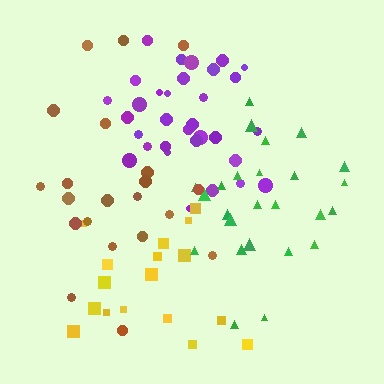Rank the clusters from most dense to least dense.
purple, green, yellow, brown.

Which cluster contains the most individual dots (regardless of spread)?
Purple (32).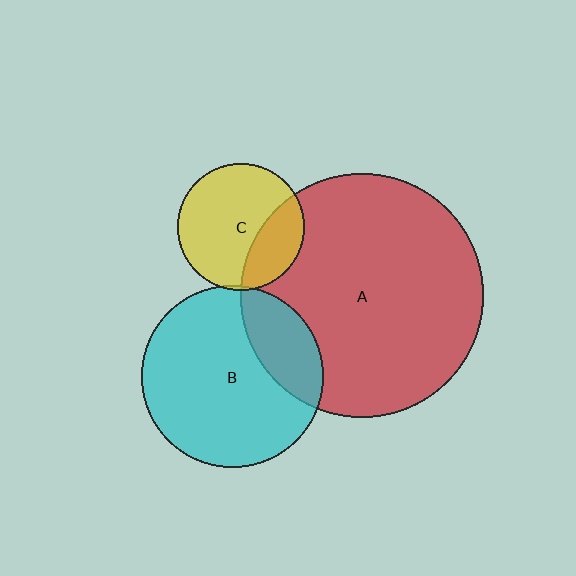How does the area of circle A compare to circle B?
Approximately 1.8 times.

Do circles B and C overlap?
Yes.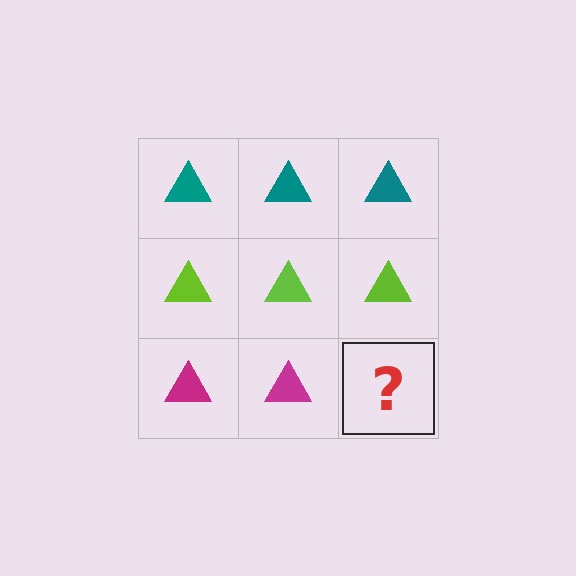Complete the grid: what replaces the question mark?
The question mark should be replaced with a magenta triangle.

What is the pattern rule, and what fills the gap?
The rule is that each row has a consistent color. The gap should be filled with a magenta triangle.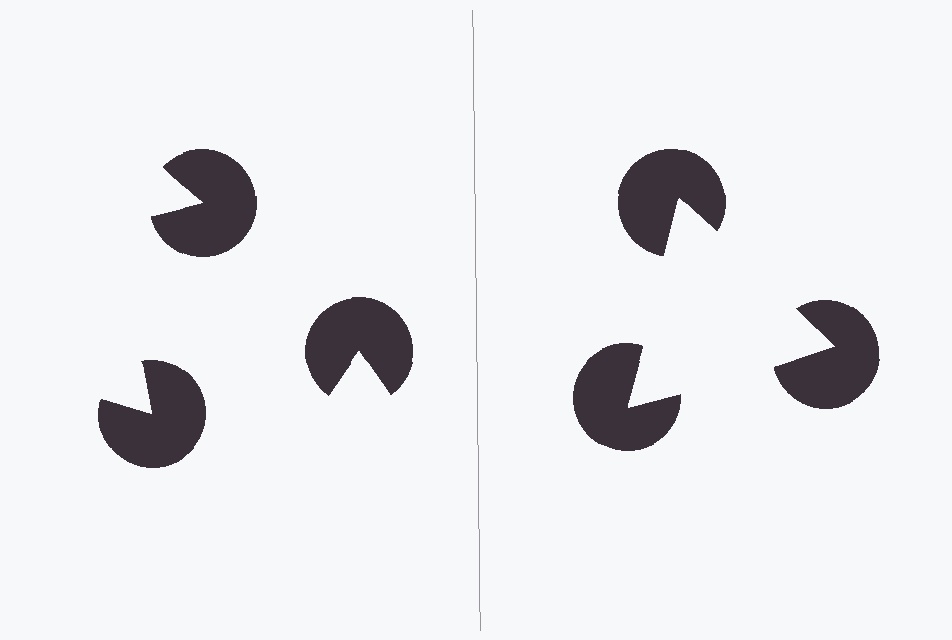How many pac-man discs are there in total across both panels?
6 — 3 on each side.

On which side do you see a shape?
An illusory triangle appears on the right side. On the left side the wedge cuts are rotated, so no coherent shape forms.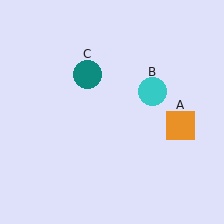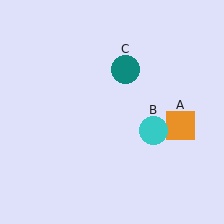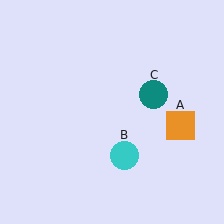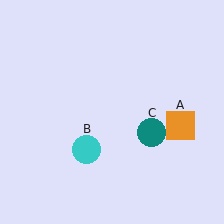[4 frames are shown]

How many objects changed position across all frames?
2 objects changed position: cyan circle (object B), teal circle (object C).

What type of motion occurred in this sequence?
The cyan circle (object B), teal circle (object C) rotated clockwise around the center of the scene.